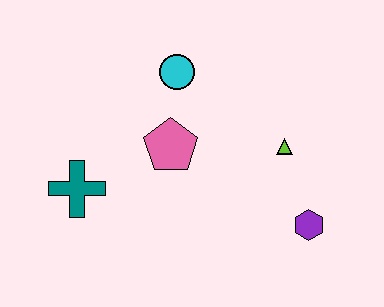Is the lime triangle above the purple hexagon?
Yes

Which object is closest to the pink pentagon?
The cyan circle is closest to the pink pentagon.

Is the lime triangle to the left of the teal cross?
No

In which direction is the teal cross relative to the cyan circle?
The teal cross is below the cyan circle.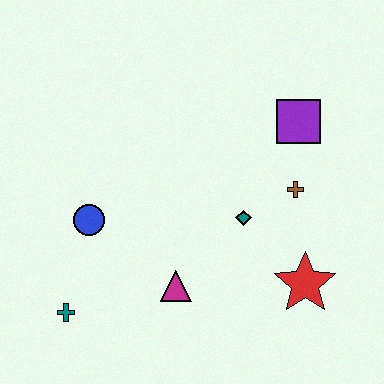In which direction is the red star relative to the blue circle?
The red star is to the right of the blue circle.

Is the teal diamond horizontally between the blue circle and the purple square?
Yes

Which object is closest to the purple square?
The brown cross is closest to the purple square.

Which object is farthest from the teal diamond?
The teal cross is farthest from the teal diamond.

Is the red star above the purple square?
No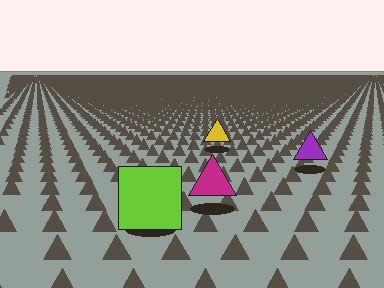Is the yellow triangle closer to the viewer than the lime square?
No. The lime square is closer — you can tell from the texture gradient: the ground texture is coarser near it.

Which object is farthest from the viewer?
The yellow triangle is farthest from the viewer. It appears smaller and the ground texture around it is denser.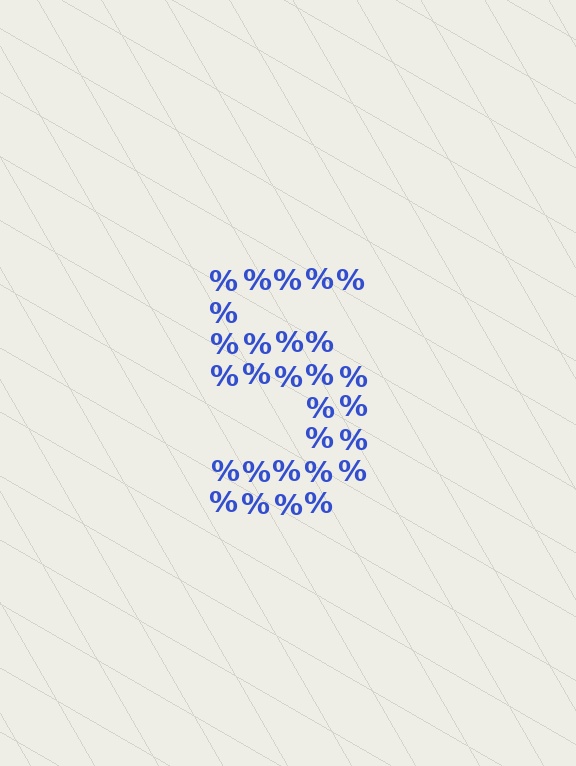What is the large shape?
The large shape is the digit 5.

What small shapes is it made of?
It is made of small percent signs.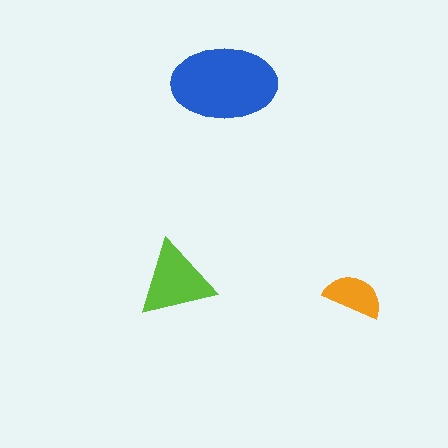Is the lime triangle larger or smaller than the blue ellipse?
Smaller.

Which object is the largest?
The blue ellipse.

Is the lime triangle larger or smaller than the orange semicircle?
Larger.